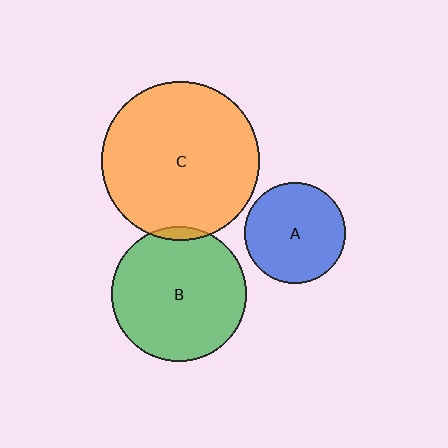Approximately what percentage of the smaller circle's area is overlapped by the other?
Approximately 5%.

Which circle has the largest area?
Circle C (orange).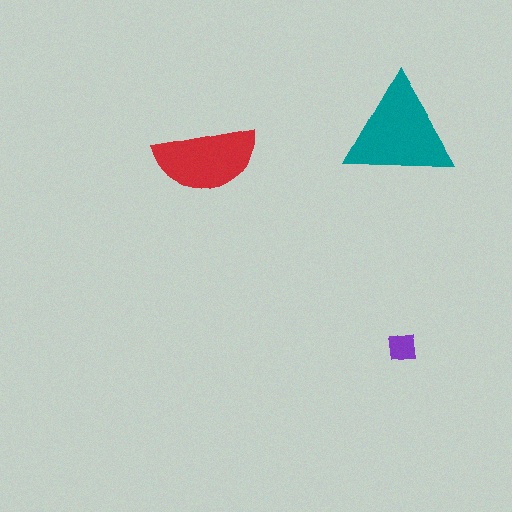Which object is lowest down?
The purple square is bottommost.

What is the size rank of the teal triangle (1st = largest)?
1st.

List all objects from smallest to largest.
The purple square, the red semicircle, the teal triangle.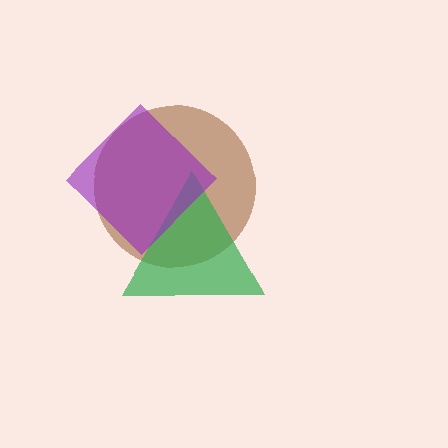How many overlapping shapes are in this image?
There are 3 overlapping shapes in the image.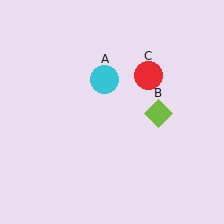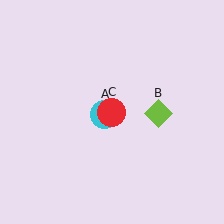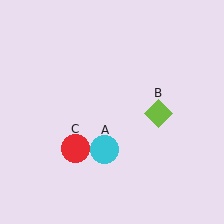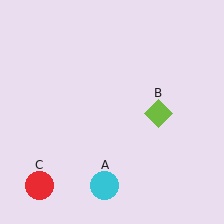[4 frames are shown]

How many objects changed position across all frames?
2 objects changed position: cyan circle (object A), red circle (object C).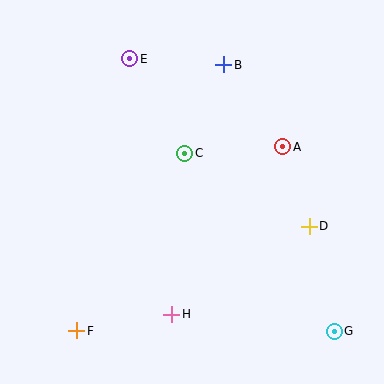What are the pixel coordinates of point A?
Point A is at (283, 147).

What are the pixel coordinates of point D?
Point D is at (309, 226).